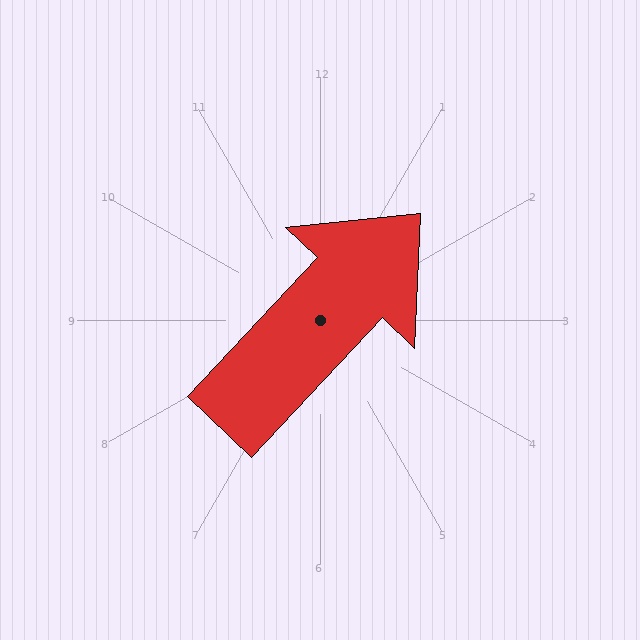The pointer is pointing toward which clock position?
Roughly 1 o'clock.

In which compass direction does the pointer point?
Northeast.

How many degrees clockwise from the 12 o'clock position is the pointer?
Approximately 43 degrees.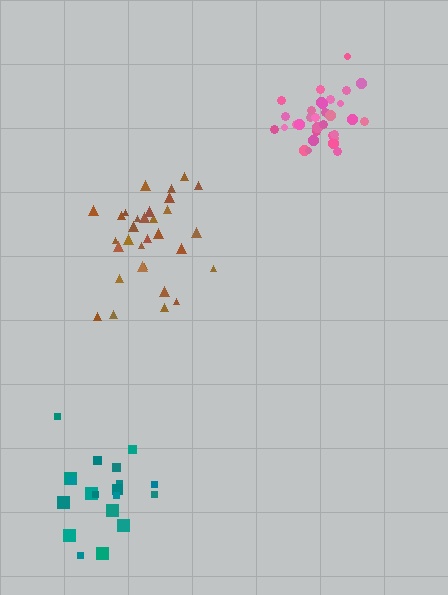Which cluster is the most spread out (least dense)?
Teal.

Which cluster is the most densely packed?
Pink.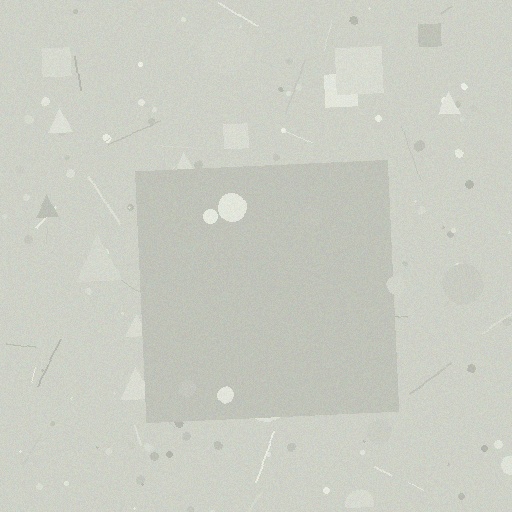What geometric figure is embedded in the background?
A square is embedded in the background.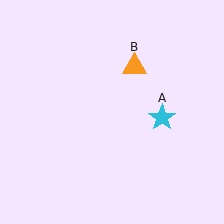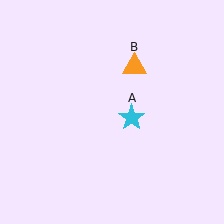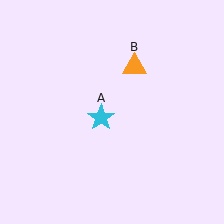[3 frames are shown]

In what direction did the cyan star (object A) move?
The cyan star (object A) moved left.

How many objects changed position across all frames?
1 object changed position: cyan star (object A).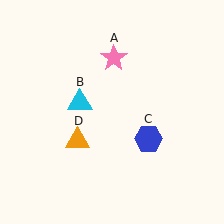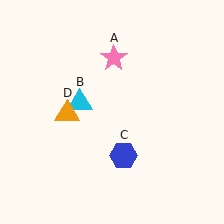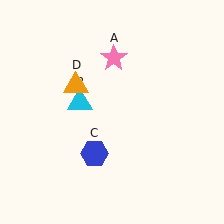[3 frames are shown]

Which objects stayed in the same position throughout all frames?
Pink star (object A) and cyan triangle (object B) remained stationary.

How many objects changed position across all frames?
2 objects changed position: blue hexagon (object C), orange triangle (object D).